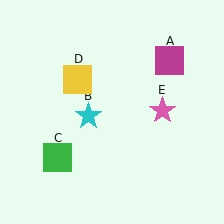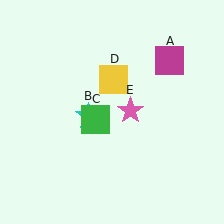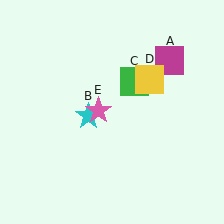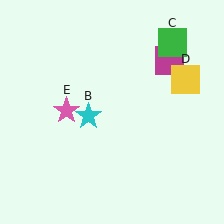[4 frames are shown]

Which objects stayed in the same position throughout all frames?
Magenta square (object A) and cyan star (object B) remained stationary.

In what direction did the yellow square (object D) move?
The yellow square (object D) moved right.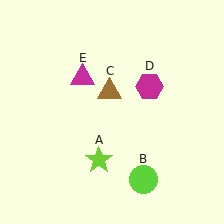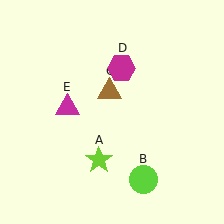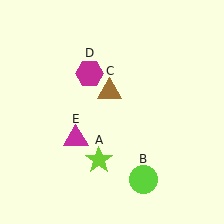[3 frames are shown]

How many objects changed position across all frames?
2 objects changed position: magenta hexagon (object D), magenta triangle (object E).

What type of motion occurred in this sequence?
The magenta hexagon (object D), magenta triangle (object E) rotated counterclockwise around the center of the scene.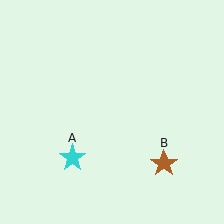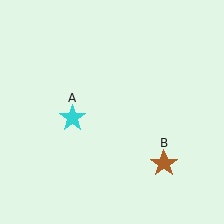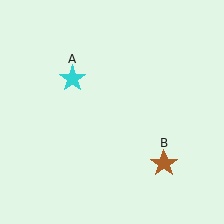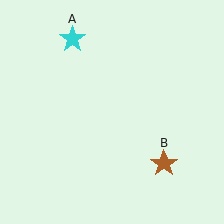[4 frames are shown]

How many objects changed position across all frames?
1 object changed position: cyan star (object A).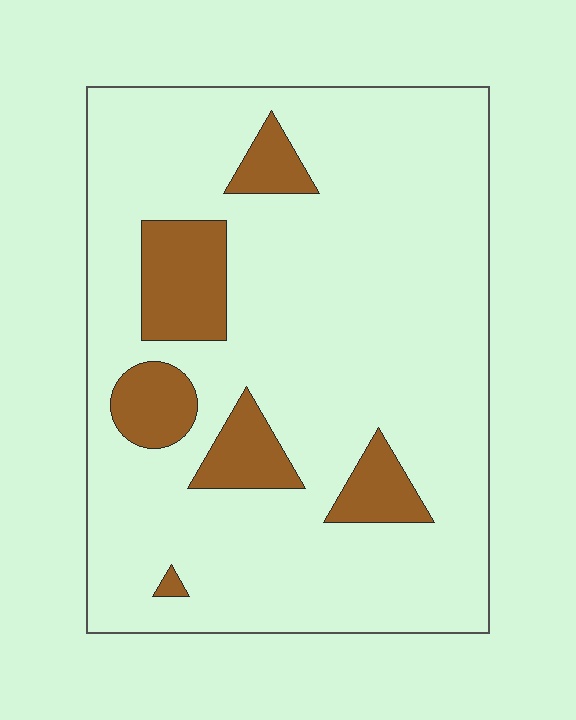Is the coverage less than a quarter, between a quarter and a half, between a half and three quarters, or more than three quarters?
Less than a quarter.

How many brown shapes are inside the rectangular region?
6.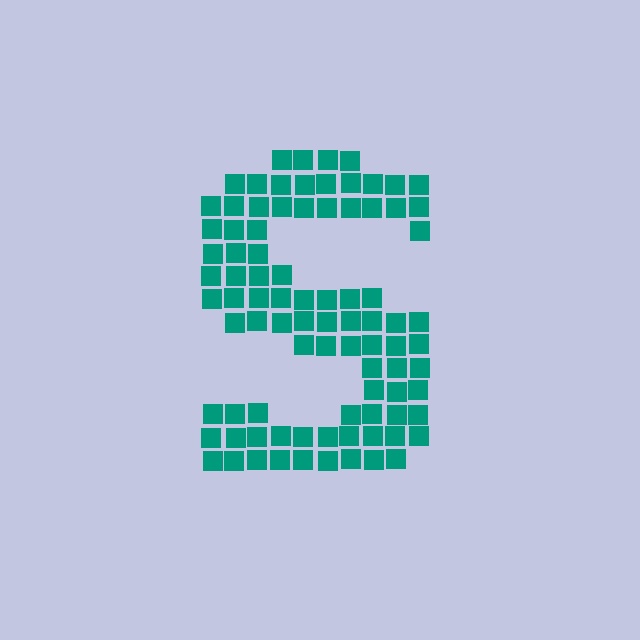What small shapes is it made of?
It is made of small squares.